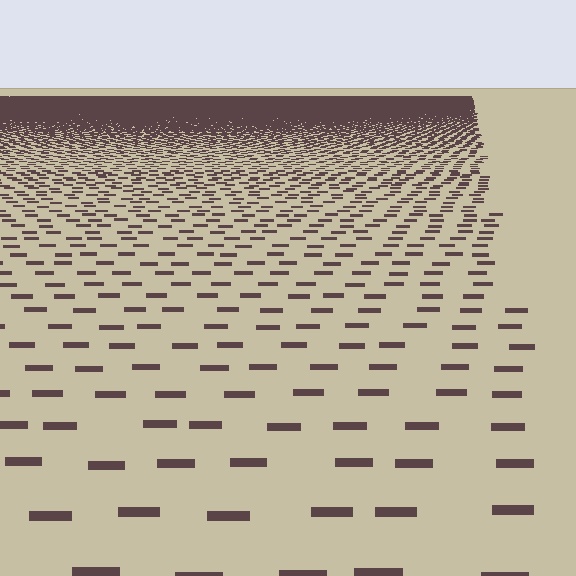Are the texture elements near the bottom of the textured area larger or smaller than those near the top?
Larger. Near the bottom, elements are closer to the viewer and appear at a bigger on-screen size.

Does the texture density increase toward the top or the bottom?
Density increases toward the top.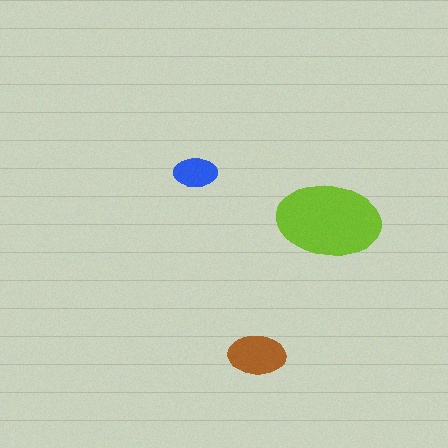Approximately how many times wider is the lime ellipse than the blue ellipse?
About 2.5 times wider.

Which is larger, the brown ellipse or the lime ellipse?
The lime one.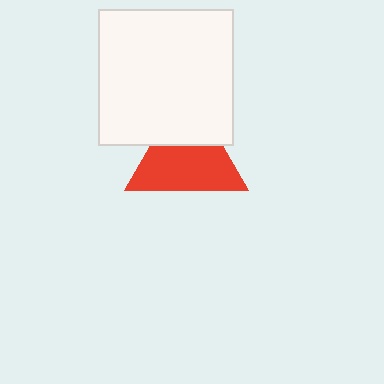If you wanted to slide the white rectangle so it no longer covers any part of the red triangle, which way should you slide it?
Slide it up — that is the most direct way to separate the two shapes.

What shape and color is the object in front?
The object in front is a white rectangle.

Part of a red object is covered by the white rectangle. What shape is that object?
It is a triangle.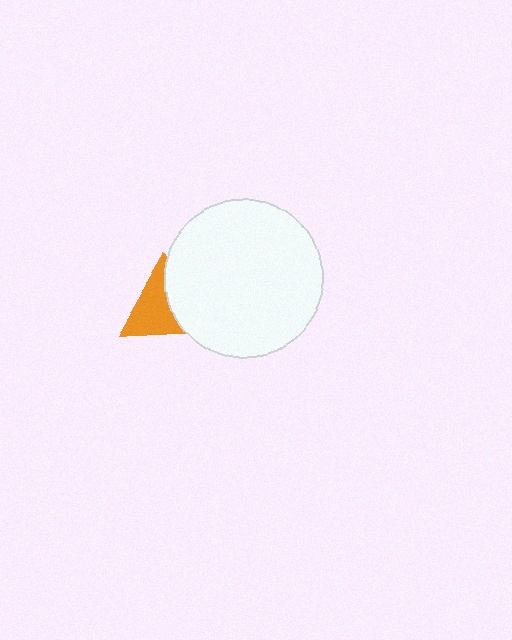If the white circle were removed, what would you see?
You would see the complete orange triangle.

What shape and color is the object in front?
The object in front is a white circle.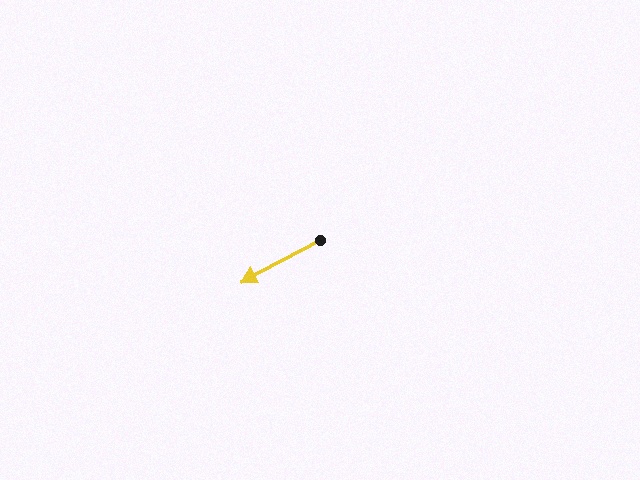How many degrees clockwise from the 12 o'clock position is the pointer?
Approximately 242 degrees.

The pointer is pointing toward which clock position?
Roughly 8 o'clock.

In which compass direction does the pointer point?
Southwest.